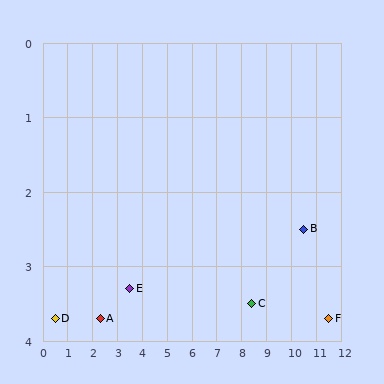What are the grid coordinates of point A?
Point A is at approximately (2.3, 3.7).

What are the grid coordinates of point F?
Point F is at approximately (11.5, 3.7).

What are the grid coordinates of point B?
Point B is at approximately (10.5, 2.5).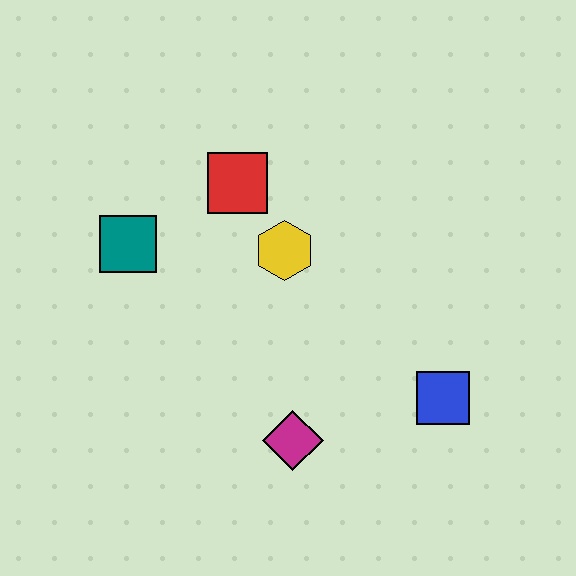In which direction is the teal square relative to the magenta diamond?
The teal square is above the magenta diamond.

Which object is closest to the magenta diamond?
The blue square is closest to the magenta diamond.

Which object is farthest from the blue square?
The teal square is farthest from the blue square.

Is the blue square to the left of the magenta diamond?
No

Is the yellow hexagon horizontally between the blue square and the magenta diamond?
No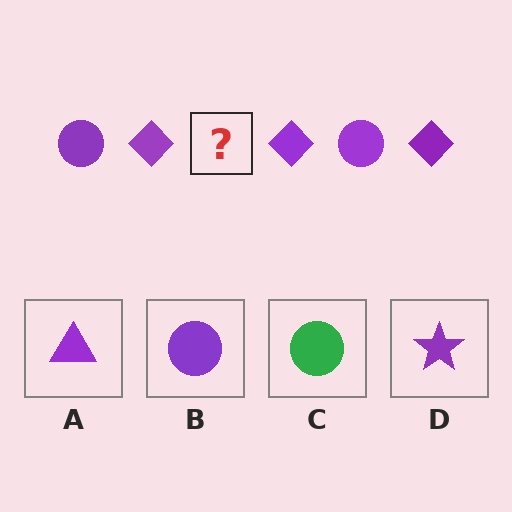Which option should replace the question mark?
Option B.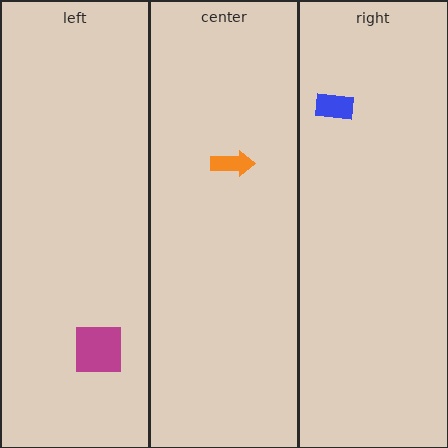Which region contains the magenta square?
The left region.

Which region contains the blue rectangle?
The right region.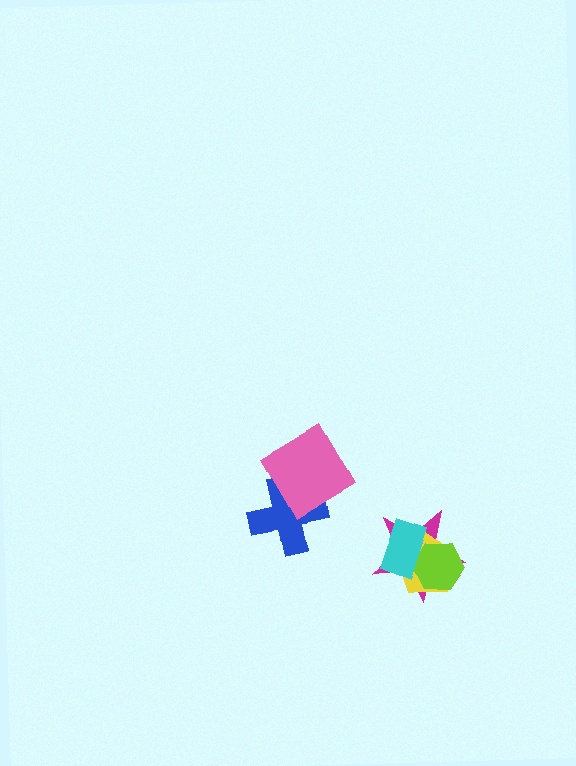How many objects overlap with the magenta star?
3 objects overlap with the magenta star.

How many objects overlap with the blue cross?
1 object overlaps with the blue cross.